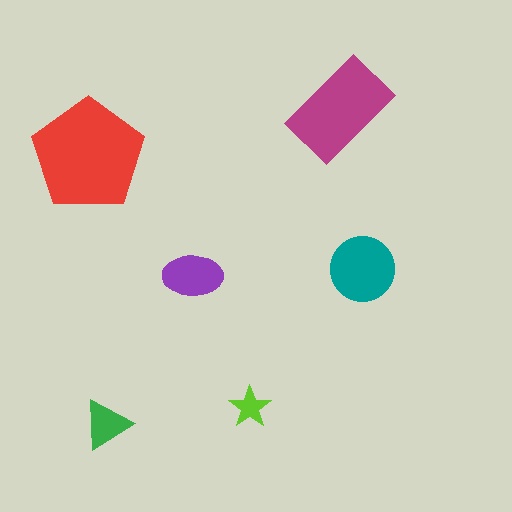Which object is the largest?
The red pentagon.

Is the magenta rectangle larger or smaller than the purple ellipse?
Larger.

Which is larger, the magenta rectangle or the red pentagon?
The red pentagon.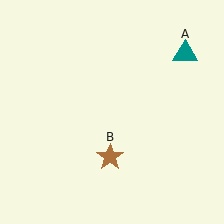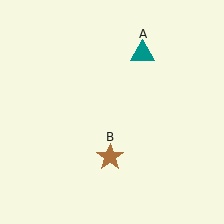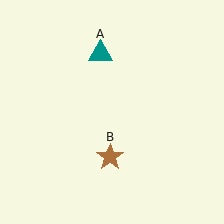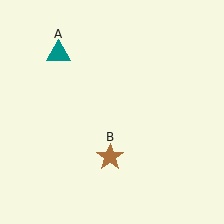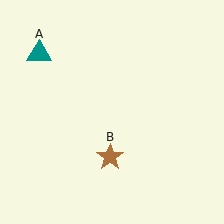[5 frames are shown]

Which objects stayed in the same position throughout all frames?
Brown star (object B) remained stationary.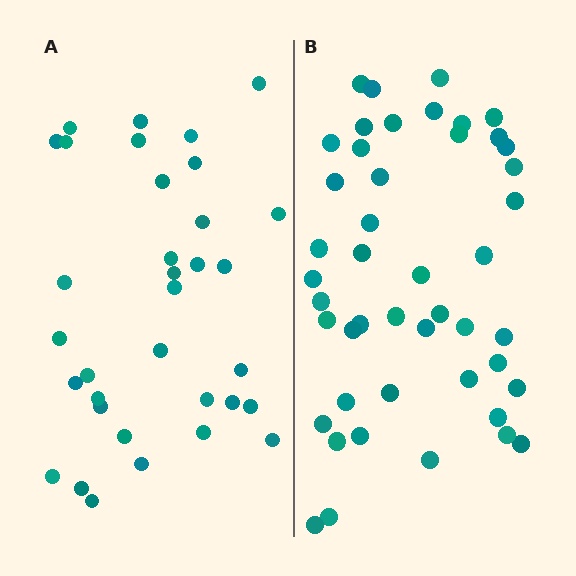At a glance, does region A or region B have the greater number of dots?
Region B (the right region) has more dots.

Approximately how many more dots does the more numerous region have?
Region B has roughly 12 or so more dots than region A.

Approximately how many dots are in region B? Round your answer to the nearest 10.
About 50 dots. (The exact count is 46, which rounds to 50.)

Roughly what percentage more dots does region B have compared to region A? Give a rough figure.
About 35% more.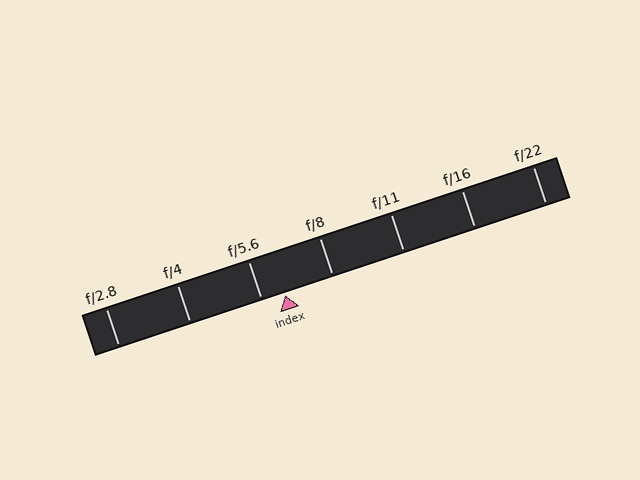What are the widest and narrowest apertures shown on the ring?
The widest aperture shown is f/2.8 and the narrowest is f/22.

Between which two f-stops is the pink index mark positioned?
The index mark is between f/5.6 and f/8.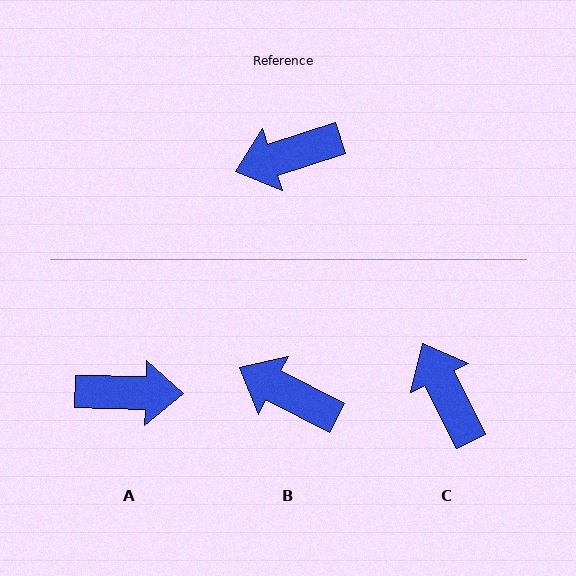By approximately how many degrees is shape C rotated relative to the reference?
Approximately 81 degrees clockwise.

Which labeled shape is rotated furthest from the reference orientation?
A, about 161 degrees away.